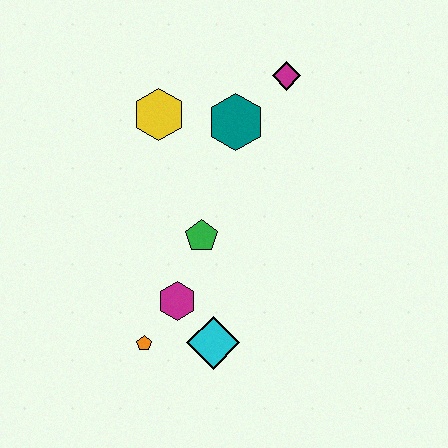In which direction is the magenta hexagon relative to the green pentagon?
The magenta hexagon is below the green pentagon.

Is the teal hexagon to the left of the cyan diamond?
No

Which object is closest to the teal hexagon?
The magenta diamond is closest to the teal hexagon.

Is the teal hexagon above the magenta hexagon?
Yes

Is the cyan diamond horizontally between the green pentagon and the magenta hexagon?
No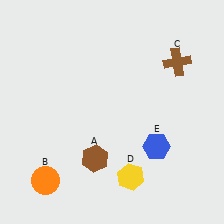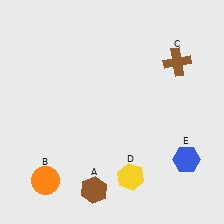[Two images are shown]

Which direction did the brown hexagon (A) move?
The brown hexagon (A) moved down.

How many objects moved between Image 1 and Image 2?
2 objects moved between the two images.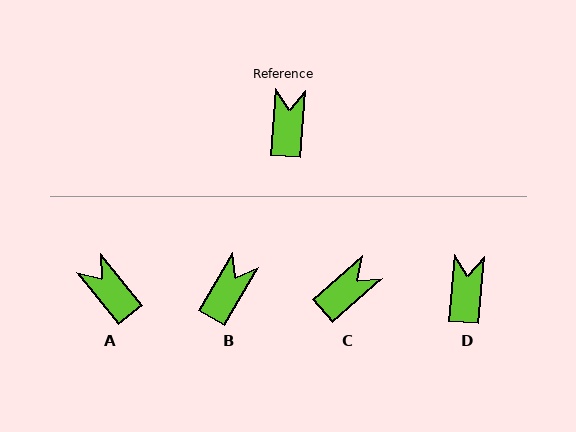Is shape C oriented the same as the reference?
No, it is off by about 45 degrees.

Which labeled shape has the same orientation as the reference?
D.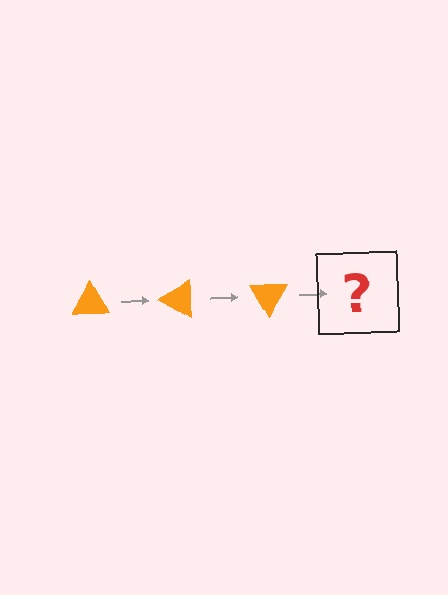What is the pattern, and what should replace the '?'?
The pattern is that the triangle rotates 30 degrees each step. The '?' should be an orange triangle rotated 90 degrees.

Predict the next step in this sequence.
The next step is an orange triangle rotated 90 degrees.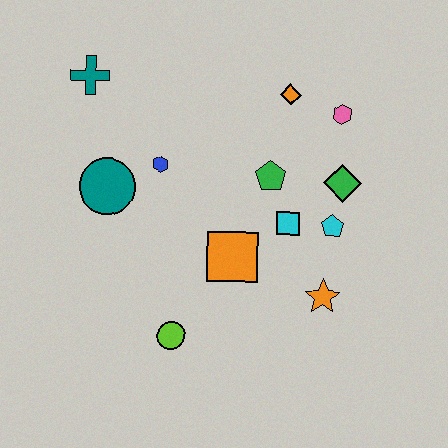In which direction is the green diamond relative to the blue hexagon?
The green diamond is to the right of the blue hexagon.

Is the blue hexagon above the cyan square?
Yes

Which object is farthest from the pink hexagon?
The lime circle is farthest from the pink hexagon.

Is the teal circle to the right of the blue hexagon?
No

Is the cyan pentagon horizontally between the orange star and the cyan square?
No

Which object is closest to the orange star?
The cyan pentagon is closest to the orange star.